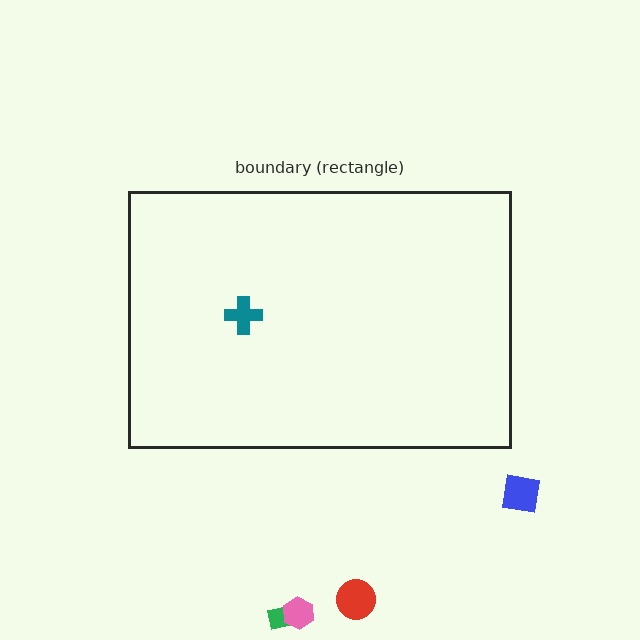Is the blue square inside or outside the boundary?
Outside.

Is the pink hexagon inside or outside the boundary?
Outside.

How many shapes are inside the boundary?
1 inside, 4 outside.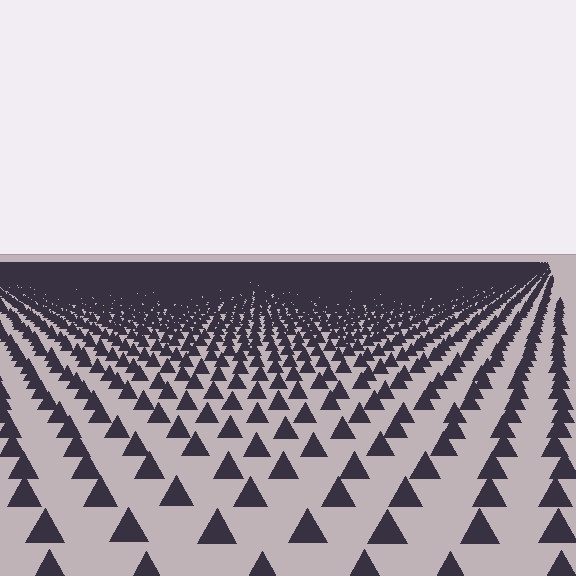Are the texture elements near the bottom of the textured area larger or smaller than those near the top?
Larger. Near the bottom, elements are closer to the viewer and appear at a bigger on-screen size.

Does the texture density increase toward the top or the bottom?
Density increases toward the top.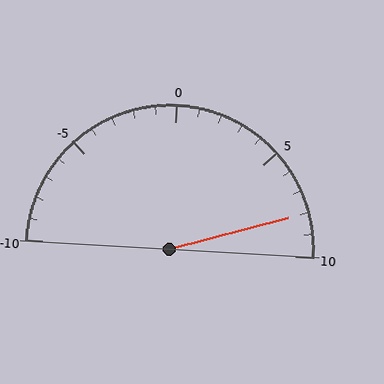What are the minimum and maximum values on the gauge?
The gauge ranges from -10 to 10.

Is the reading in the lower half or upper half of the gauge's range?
The reading is in the upper half of the range (-10 to 10).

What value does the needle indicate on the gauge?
The needle indicates approximately 8.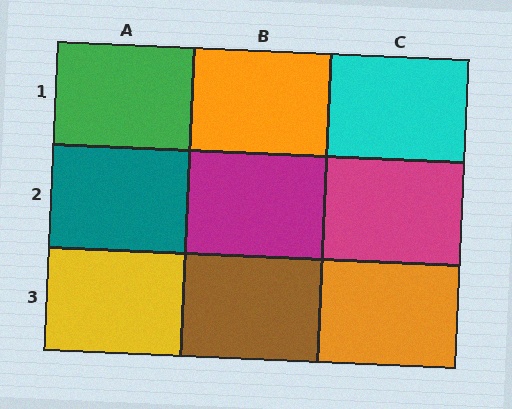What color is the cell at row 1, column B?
Orange.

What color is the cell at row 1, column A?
Green.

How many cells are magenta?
2 cells are magenta.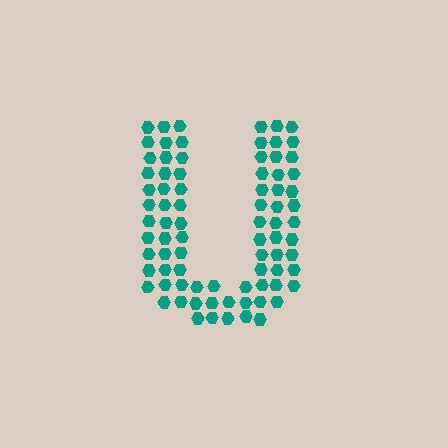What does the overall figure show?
The overall figure shows the letter U.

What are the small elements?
The small elements are hexagons.